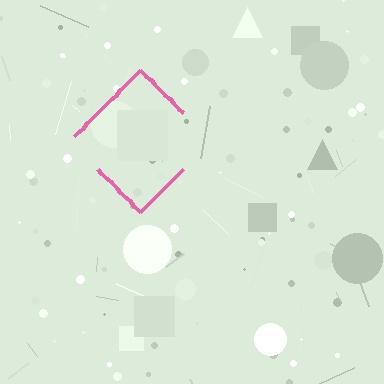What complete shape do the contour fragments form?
The contour fragments form a diamond.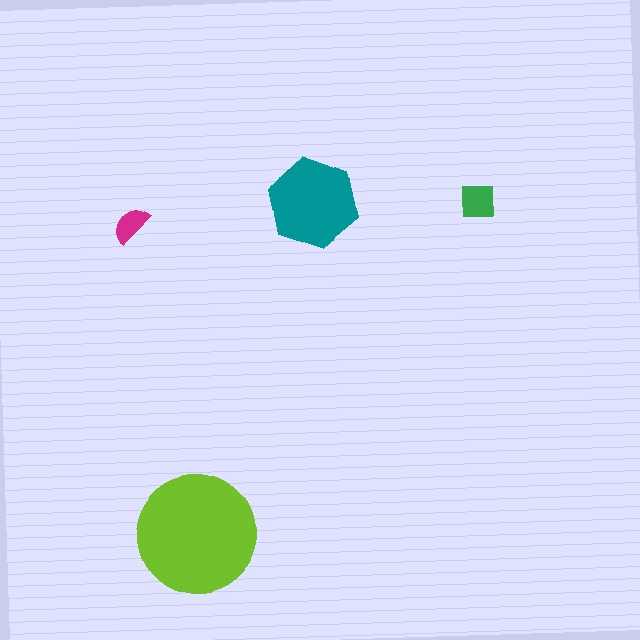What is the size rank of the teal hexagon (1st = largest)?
2nd.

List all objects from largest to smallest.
The lime circle, the teal hexagon, the green square, the magenta semicircle.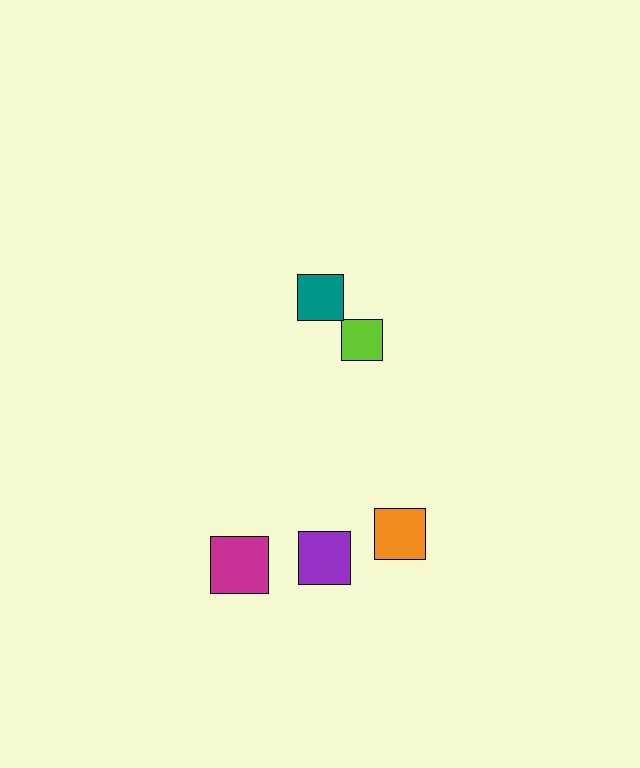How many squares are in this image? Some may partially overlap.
There are 5 squares.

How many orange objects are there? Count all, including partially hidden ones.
There is 1 orange object.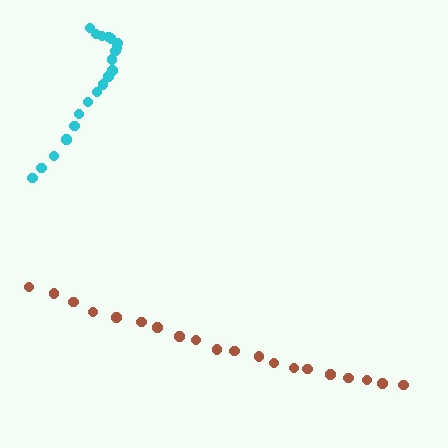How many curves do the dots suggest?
There are 2 distinct paths.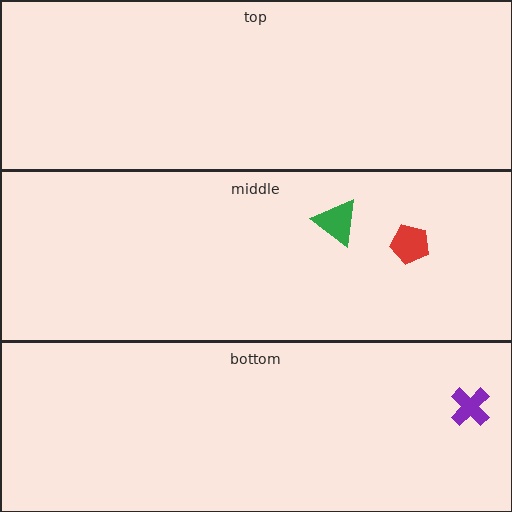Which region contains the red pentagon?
The middle region.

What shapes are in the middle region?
The green triangle, the red pentagon.